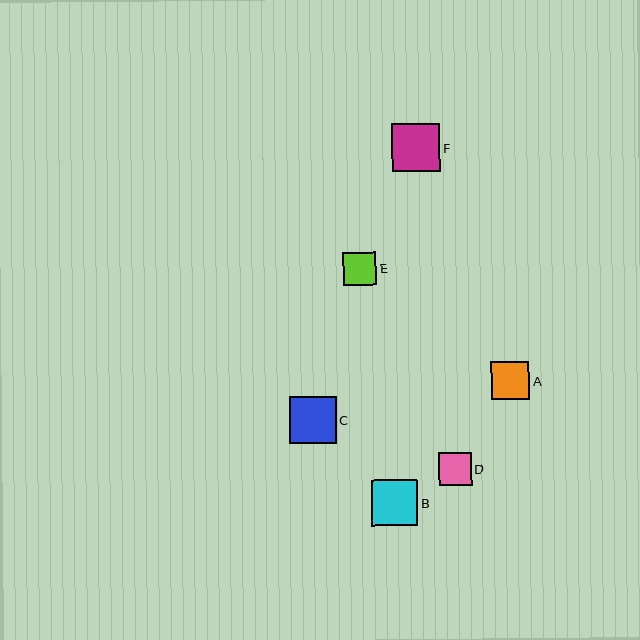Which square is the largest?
Square F is the largest with a size of approximately 48 pixels.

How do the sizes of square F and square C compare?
Square F and square C are approximately the same size.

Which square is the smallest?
Square D is the smallest with a size of approximately 33 pixels.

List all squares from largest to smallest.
From largest to smallest: F, C, B, A, E, D.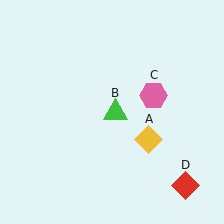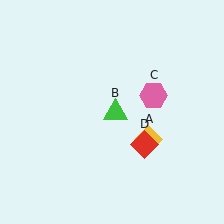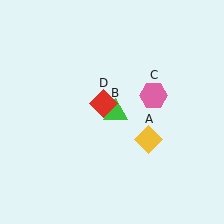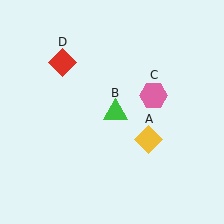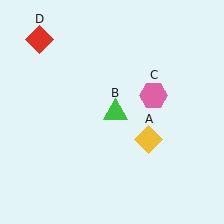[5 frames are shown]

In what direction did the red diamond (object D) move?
The red diamond (object D) moved up and to the left.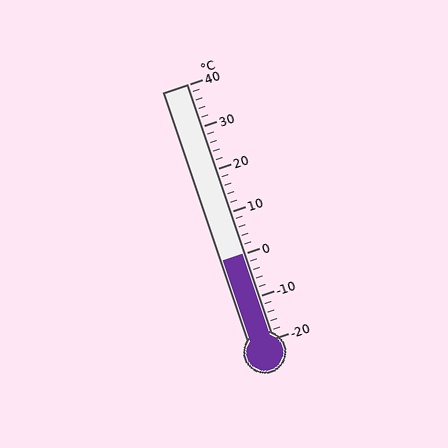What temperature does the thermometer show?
The thermometer shows approximately 0°C.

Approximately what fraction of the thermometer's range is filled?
The thermometer is filled to approximately 35% of its range.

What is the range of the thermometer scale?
The thermometer scale ranges from -20°C to 40°C.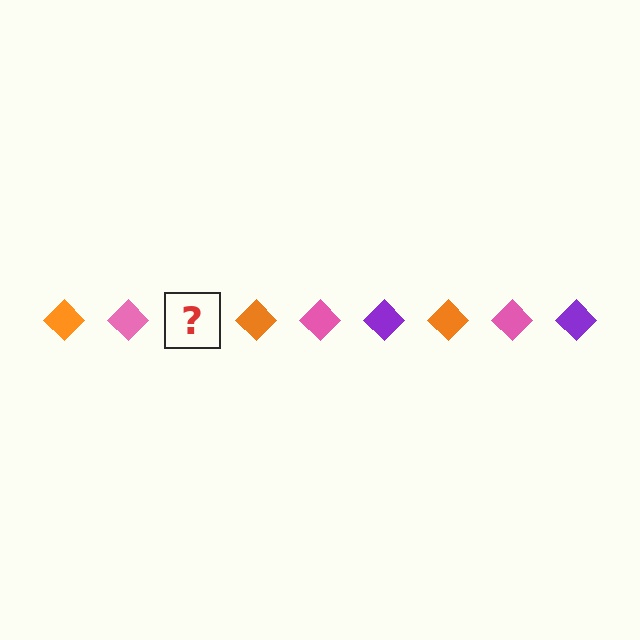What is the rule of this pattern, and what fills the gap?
The rule is that the pattern cycles through orange, pink, purple diamonds. The gap should be filled with a purple diamond.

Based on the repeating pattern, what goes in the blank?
The blank should be a purple diamond.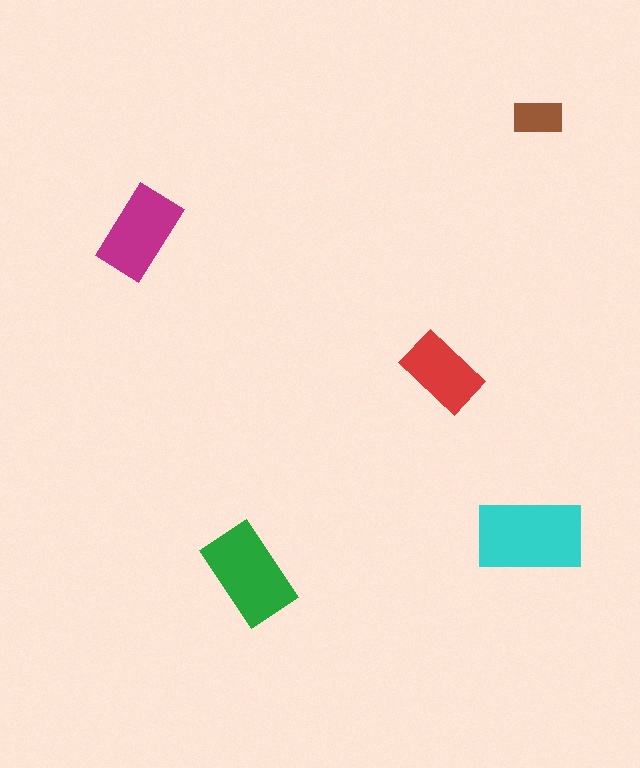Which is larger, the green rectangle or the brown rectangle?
The green one.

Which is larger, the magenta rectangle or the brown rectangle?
The magenta one.